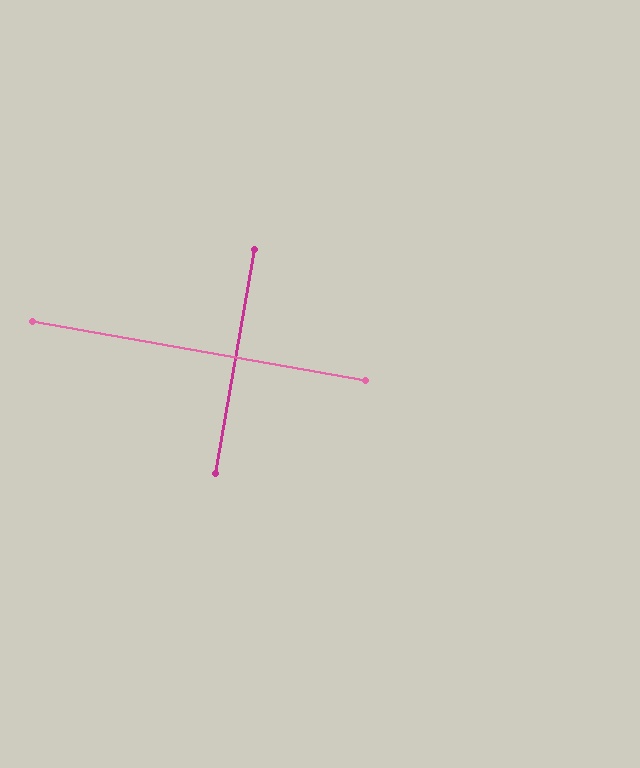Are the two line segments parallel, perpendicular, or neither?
Perpendicular — they meet at approximately 90°.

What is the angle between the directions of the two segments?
Approximately 90 degrees.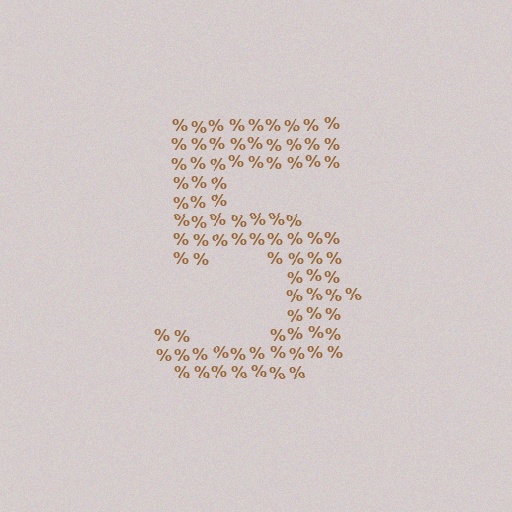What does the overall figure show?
The overall figure shows the digit 5.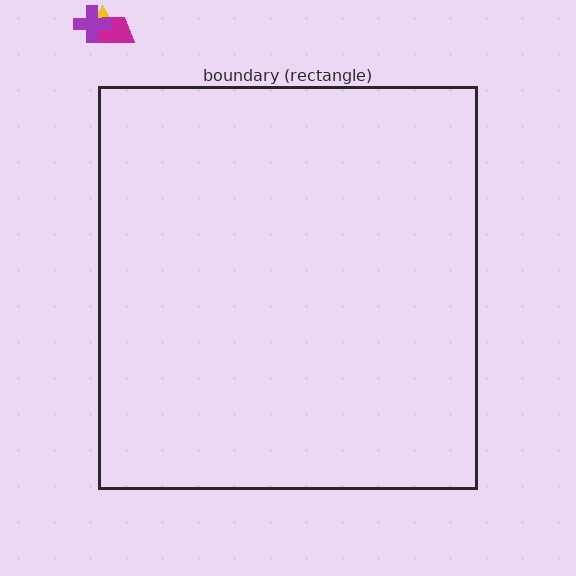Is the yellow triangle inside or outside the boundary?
Outside.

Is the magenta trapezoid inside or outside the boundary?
Outside.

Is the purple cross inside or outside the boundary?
Outside.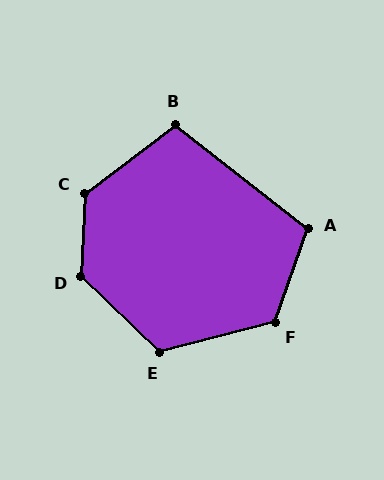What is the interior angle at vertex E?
Approximately 121 degrees (obtuse).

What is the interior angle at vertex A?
Approximately 109 degrees (obtuse).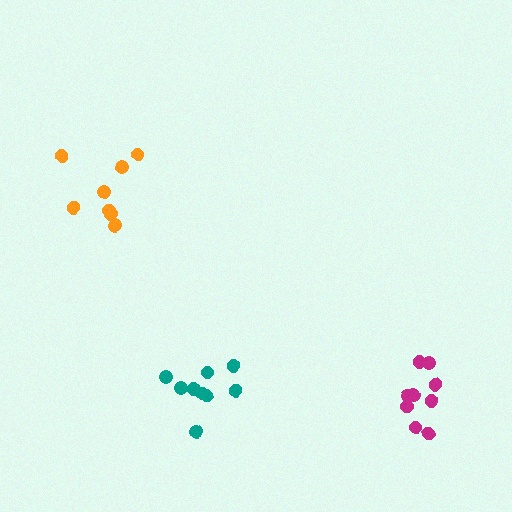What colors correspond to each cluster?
The clusters are colored: orange, magenta, teal.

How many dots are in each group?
Group 1: 8 dots, Group 2: 9 dots, Group 3: 9 dots (26 total).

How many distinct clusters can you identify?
There are 3 distinct clusters.